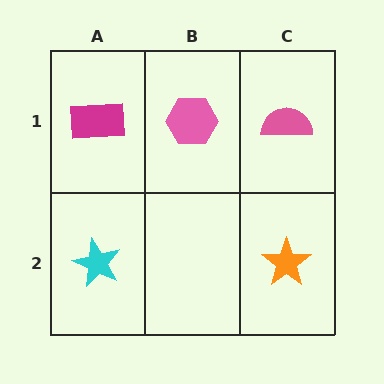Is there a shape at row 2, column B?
No, that cell is empty.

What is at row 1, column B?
A pink hexagon.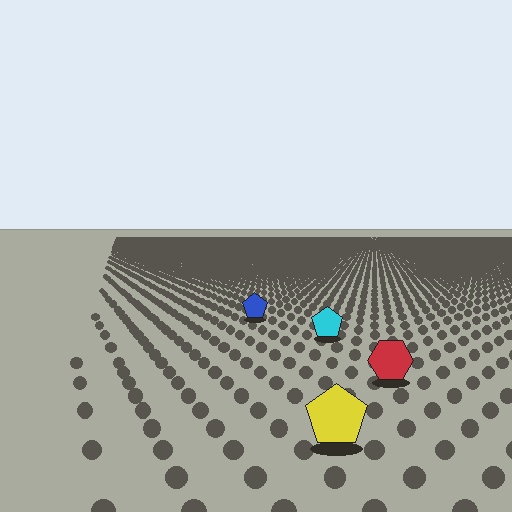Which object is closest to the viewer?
The yellow pentagon is closest. The texture marks near it are larger and more spread out.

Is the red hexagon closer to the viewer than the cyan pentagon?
Yes. The red hexagon is closer — you can tell from the texture gradient: the ground texture is coarser near it.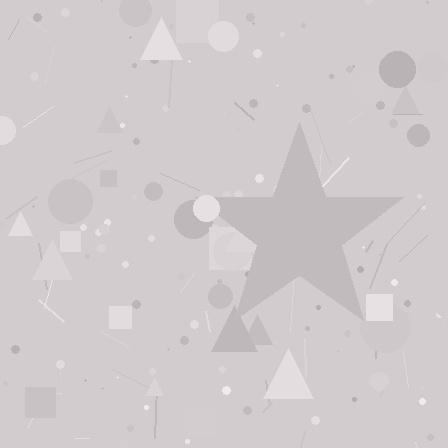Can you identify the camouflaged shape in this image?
The camouflaged shape is a star.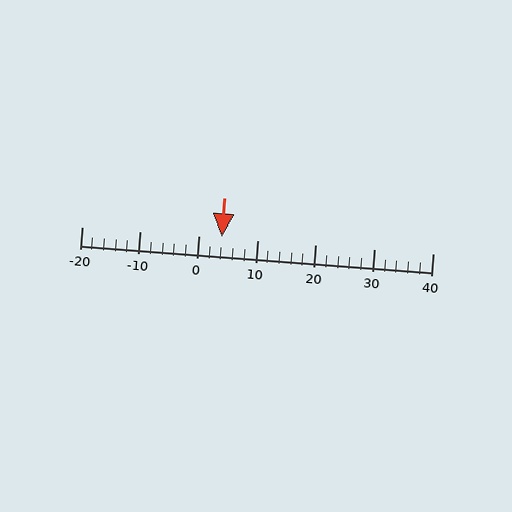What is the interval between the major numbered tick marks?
The major tick marks are spaced 10 units apart.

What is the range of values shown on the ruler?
The ruler shows values from -20 to 40.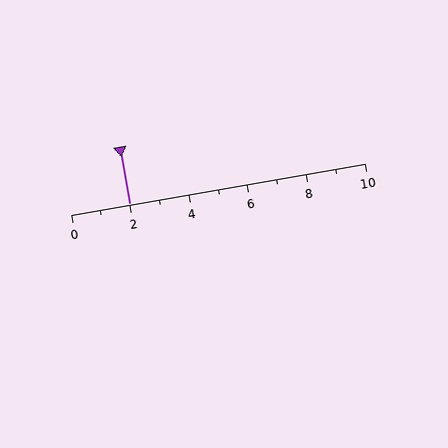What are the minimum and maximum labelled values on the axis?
The axis runs from 0 to 10.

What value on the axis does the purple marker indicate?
The marker indicates approximately 2.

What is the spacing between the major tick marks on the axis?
The major ticks are spaced 2 apart.